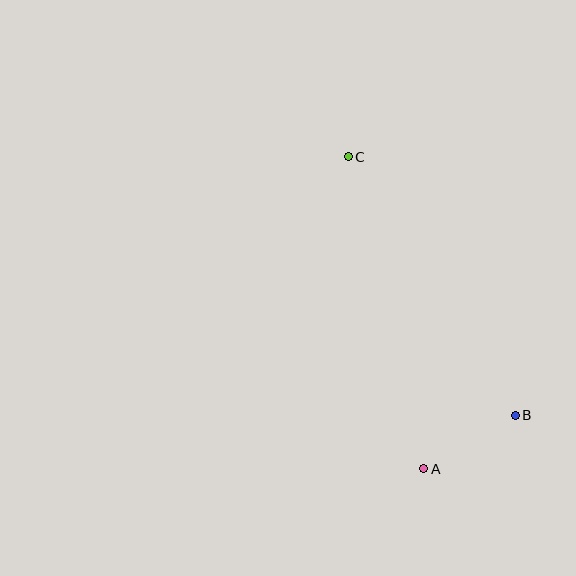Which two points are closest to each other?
Points A and B are closest to each other.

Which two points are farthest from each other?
Points A and C are farthest from each other.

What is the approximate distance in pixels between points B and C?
The distance between B and C is approximately 308 pixels.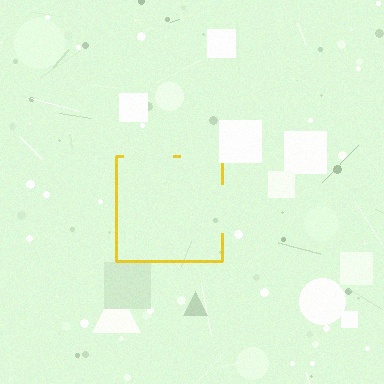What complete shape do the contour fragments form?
The contour fragments form a square.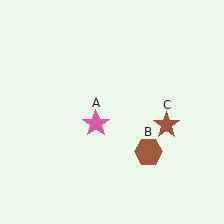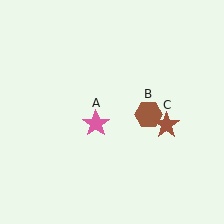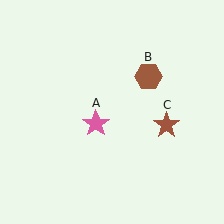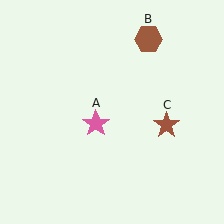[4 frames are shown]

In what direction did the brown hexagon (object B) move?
The brown hexagon (object B) moved up.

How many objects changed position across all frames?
1 object changed position: brown hexagon (object B).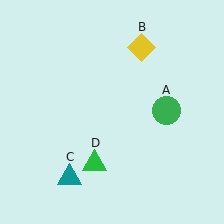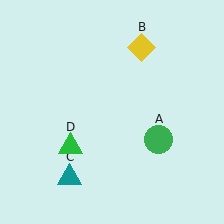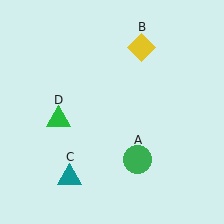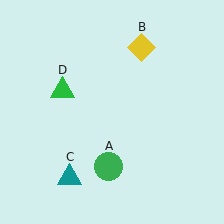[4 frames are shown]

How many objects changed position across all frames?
2 objects changed position: green circle (object A), green triangle (object D).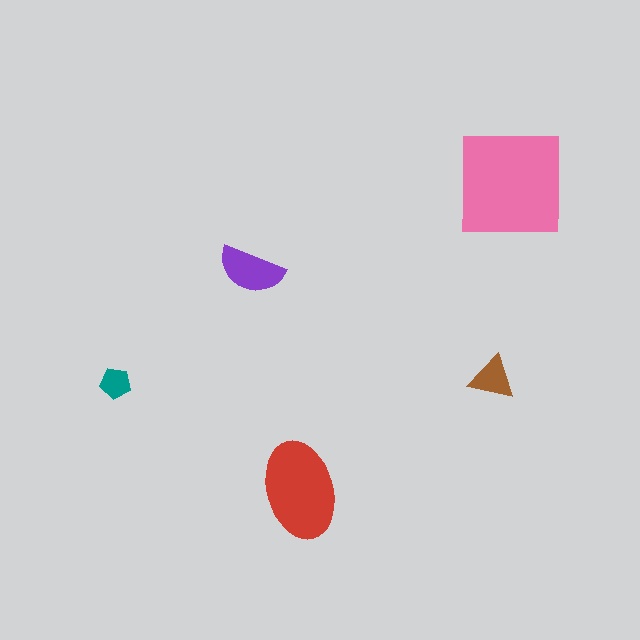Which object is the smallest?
The teal pentagon.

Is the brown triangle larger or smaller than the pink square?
Smaller.